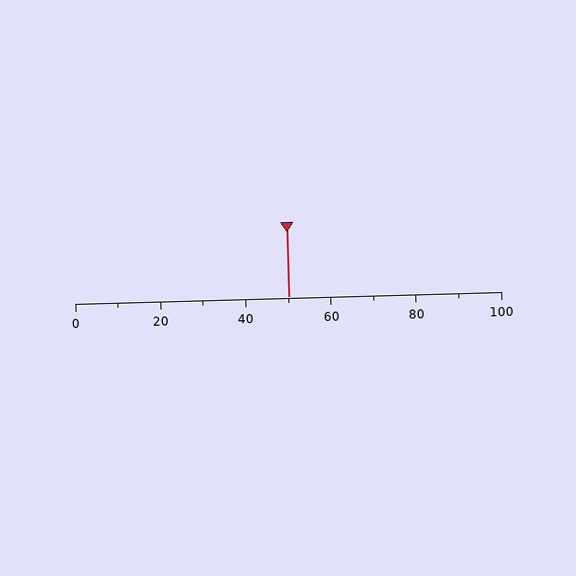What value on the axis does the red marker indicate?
The marker indicates approximately 50.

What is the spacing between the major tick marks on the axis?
The major ticks are spaced 20 apart.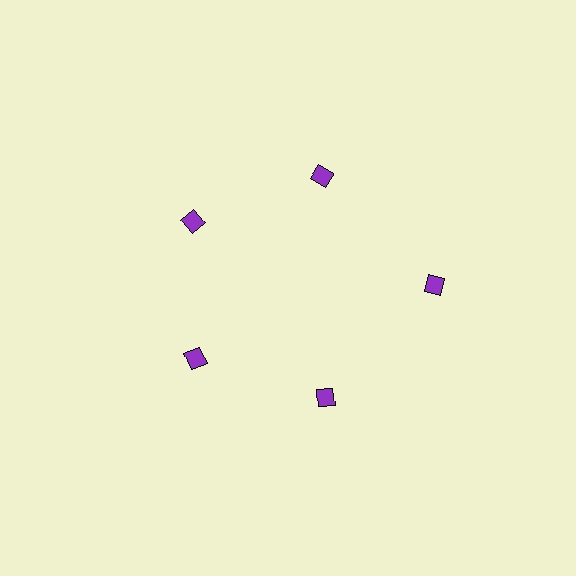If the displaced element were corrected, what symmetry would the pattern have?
It would have 5-fold rotational symmetry — the pattern would map onto itself every 72 degrees.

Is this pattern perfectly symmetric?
No. The 5 purple diamonds are arranged in a ring, but one element near the 3 o'clock position is pushed outward from the center, breaking the 5-fold rotational symmetry.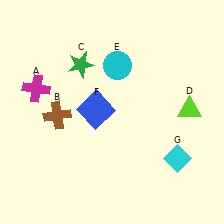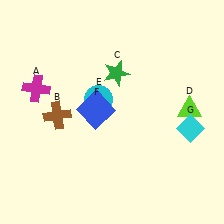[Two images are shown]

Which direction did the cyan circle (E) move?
The cyan circle (E) moved down.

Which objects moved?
The objects that moved are: the green star (C), the cyan circle (E), the cyan diamond (G).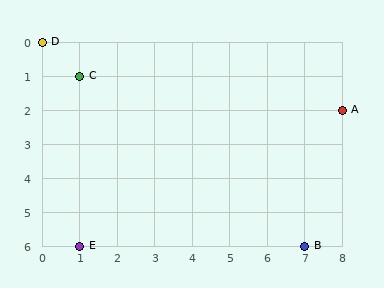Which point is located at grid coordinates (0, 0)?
Point D is at (0, 0).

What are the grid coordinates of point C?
Point C is at grid coordinates (1, 1).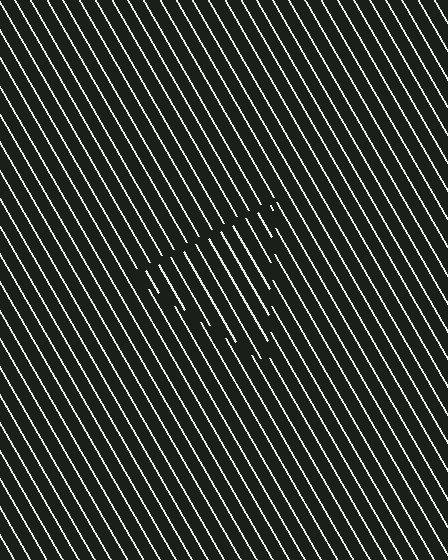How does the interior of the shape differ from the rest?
The interior of the shape contains the same grating, shifted by half a period — the contour is defined by the phase discontinuity where line-ends from the inner and outer gratings abut.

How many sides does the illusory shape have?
3 sides — the line-ends trace a triangle.